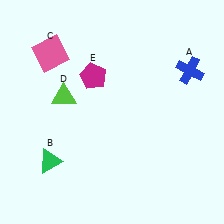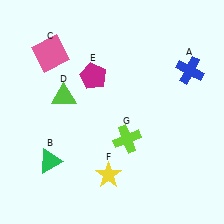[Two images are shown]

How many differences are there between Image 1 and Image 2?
There are 2 differences between the two images.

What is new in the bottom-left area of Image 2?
A yellow star (F) was added in the bottom-left area of Image 2.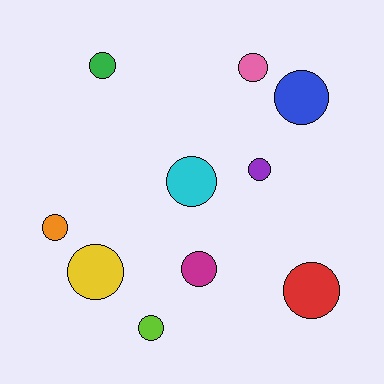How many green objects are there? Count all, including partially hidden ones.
There is 1 green object.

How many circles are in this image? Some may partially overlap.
There are 10 circles.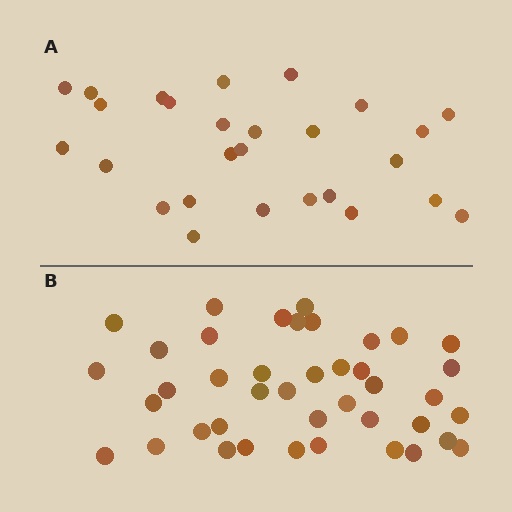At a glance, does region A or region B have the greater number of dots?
Region B (the bottom region) has more dots.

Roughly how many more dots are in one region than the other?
Region B has approximately 15 more dots than region A.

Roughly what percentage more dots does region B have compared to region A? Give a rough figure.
About 50% more.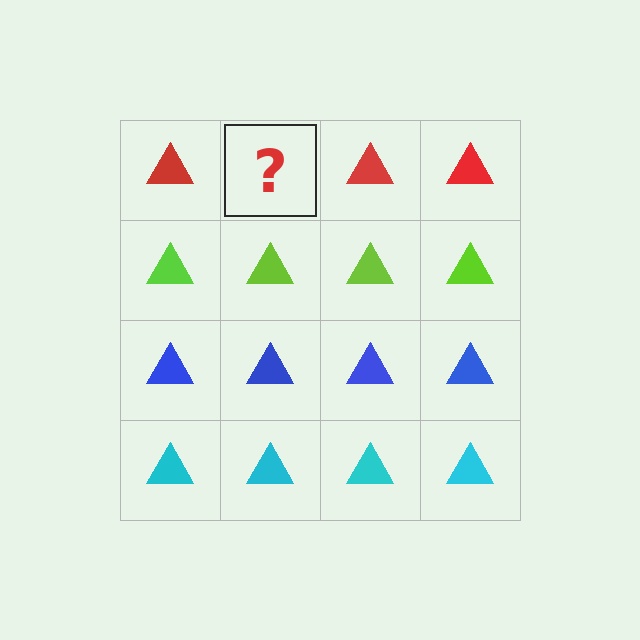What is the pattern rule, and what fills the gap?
The rule is that each row has a consistent color. The gap should be filled with a red triangle.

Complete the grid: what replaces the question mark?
The question mark should be replaced with a red triangle.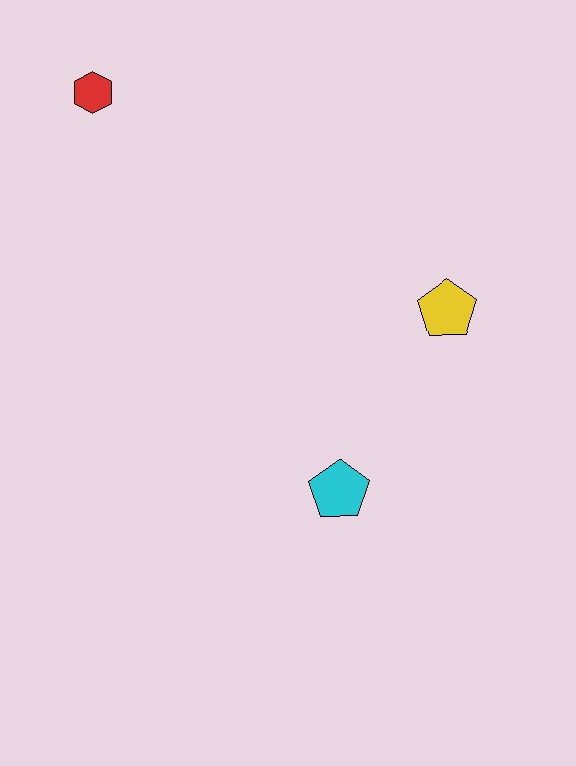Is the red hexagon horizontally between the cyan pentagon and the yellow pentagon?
No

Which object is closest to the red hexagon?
The yellow pentagon is closest to the red hexagon.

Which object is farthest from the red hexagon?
The cyan pentagon is farthest from the red hexagon.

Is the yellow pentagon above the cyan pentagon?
Yes